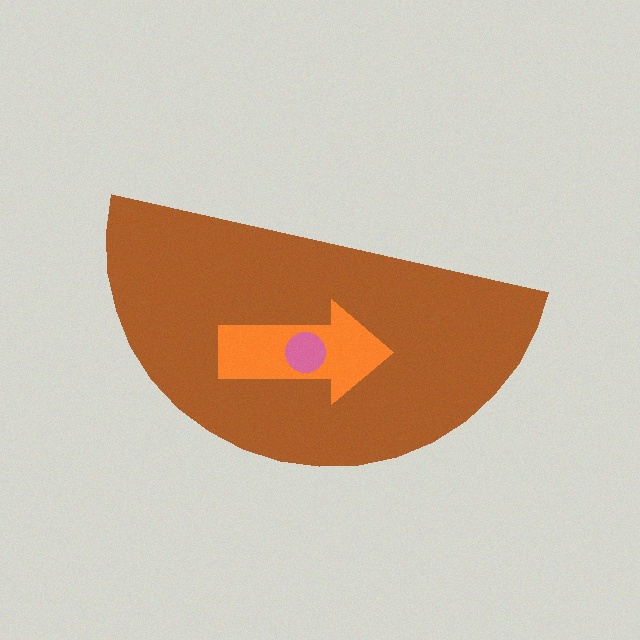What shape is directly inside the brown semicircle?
The orange arrow.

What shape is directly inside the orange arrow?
The pink circle.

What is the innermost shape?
The pink circle.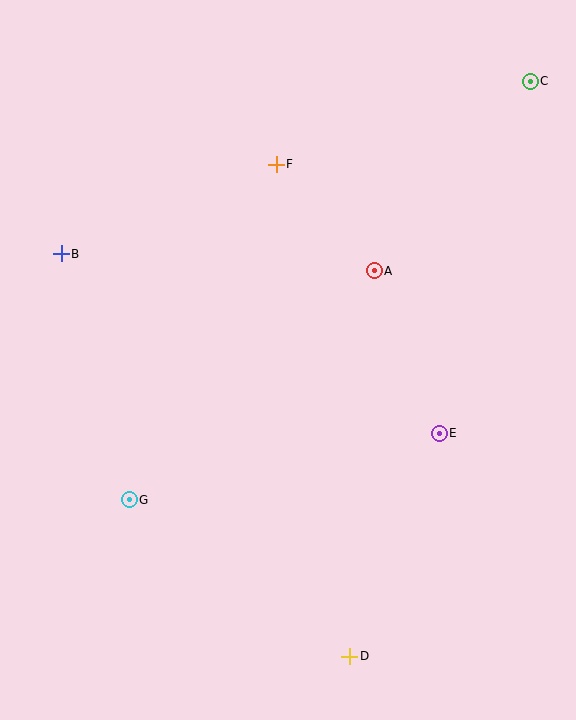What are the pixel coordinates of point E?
Point E is at (439, 433).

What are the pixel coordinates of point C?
Point C is at (530, 81).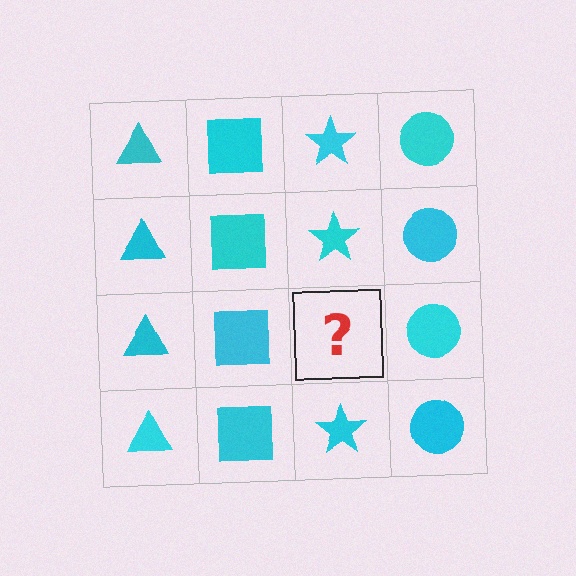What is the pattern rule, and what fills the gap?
The rule is that each column has a consistent shape. The gap should be filled with a cyan star.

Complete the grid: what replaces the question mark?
The question mark should be replaced with a cyan star.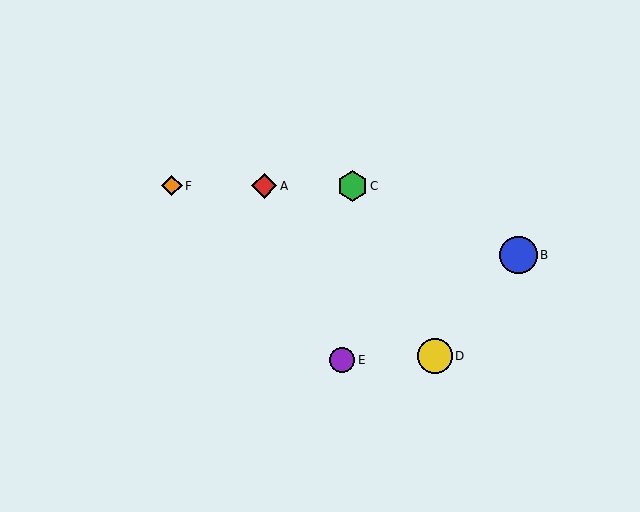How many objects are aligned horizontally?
3 objects (A, C, F) are aligned horizontally.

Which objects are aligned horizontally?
Objects A, C, F are aligned horizontally.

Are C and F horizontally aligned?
Yes, both are at y≈186.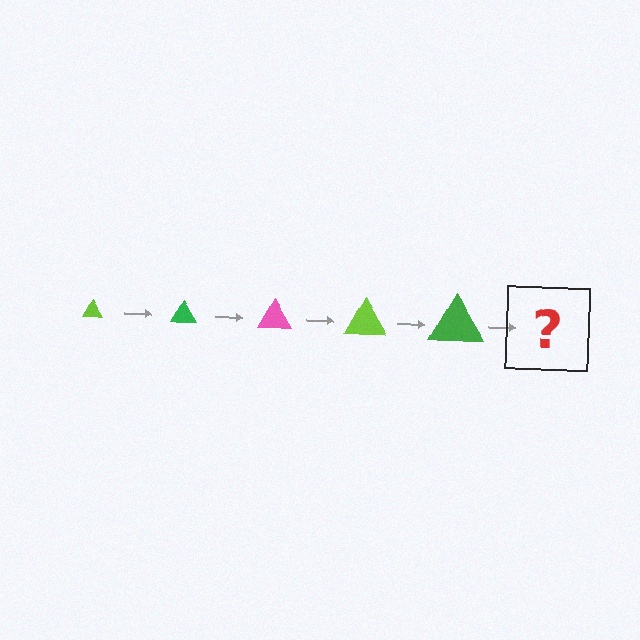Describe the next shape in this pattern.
It should be a pink triangle, larger than the previous one.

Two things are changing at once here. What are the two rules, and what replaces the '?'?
The two rules are that the triangle grows larger each step and the color cycles through lime, green, and pink. The '?' should be a pink triangle, larger than the previous one.